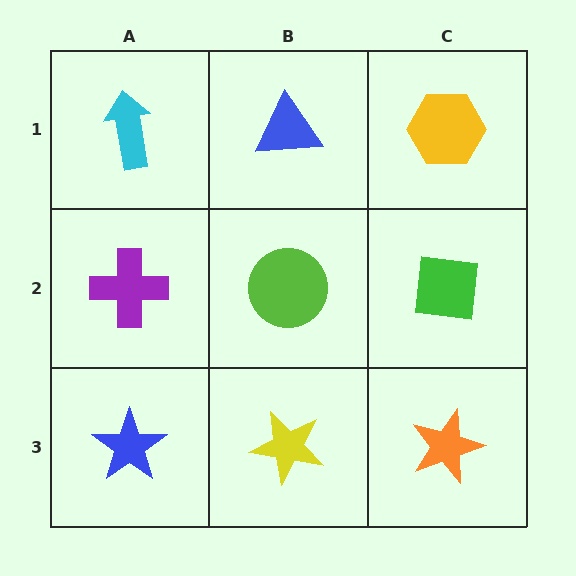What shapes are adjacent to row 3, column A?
A purple cross (row 2, column A), a yellow star (row 3, column B).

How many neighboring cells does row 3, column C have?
2.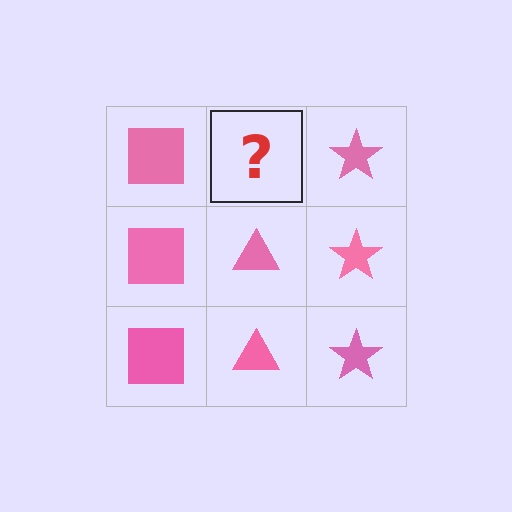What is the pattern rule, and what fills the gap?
The rule is that each column has a consistent shape. The gap should be filled with a pink triangle.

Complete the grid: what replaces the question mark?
The question mark should be replaced with a pink triangle.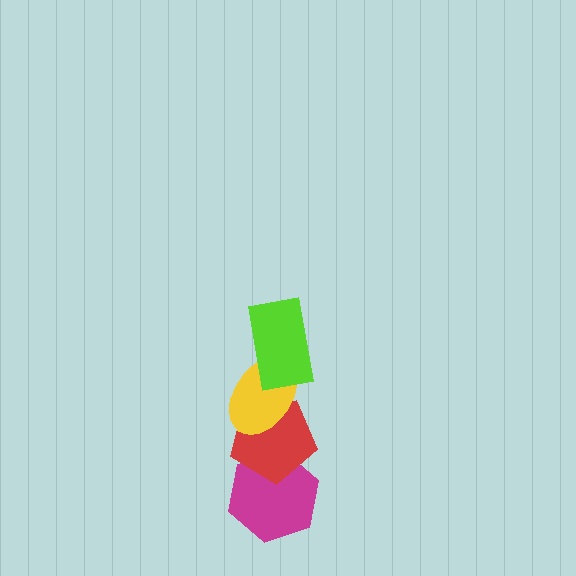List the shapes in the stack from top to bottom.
From top to bottom: the lime rectangle, the yellow ellipse, the red pentagon, the magenta hexagon.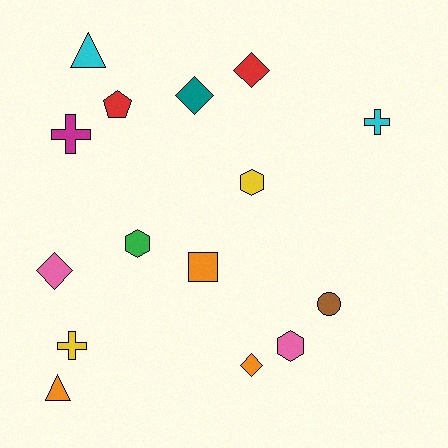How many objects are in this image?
There are 15 objects.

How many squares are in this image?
There is 1 square.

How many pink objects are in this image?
There are 2 pink objects.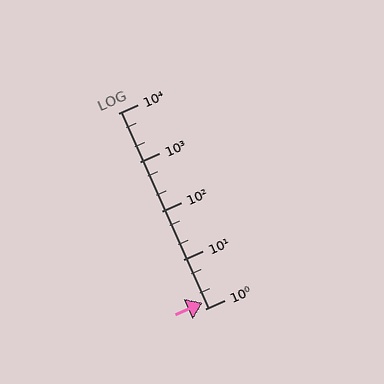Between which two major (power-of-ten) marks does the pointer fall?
The pointer is between 1 and 10.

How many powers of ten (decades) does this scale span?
The scale spans 4 decades, from 1 to 10000.